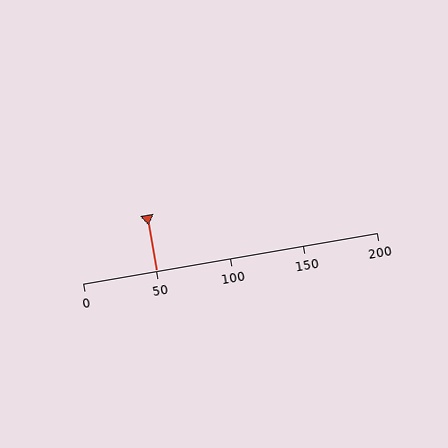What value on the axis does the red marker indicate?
The marker indicates approximately 50.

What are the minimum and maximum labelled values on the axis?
The axis runs from 0 to 200.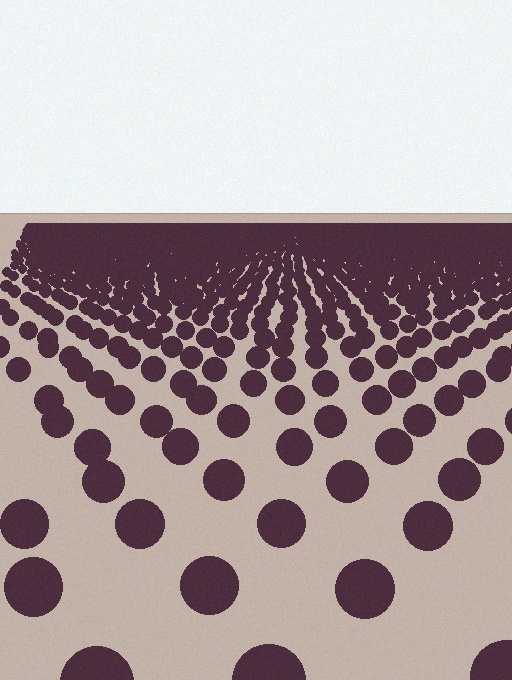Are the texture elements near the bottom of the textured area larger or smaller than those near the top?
Larger. Near the bottom, elements are closer to the viewer and appear at a bigger on-screen size.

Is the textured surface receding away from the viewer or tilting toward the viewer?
The surface is receding away from the viewer. Texture elements get smaller and denser toward the top.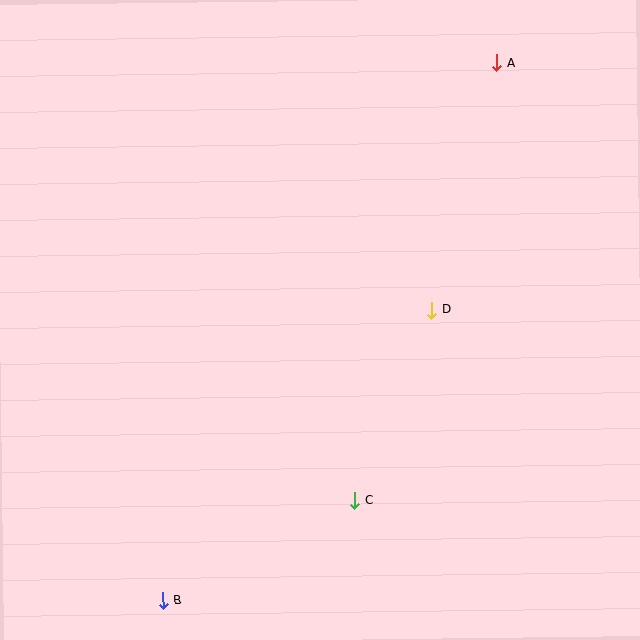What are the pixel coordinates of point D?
Point D is at (432, 310).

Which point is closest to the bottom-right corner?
Point C is closest to the bottom-right corner.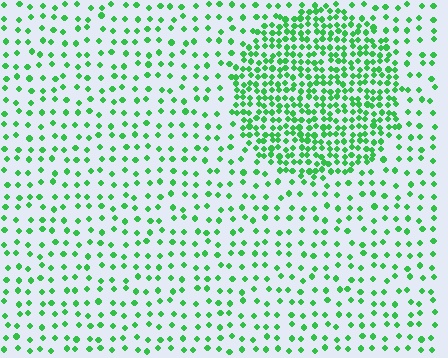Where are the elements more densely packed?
The elements are more densely packed inside the circle boundary.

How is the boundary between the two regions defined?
The boundary is defined by a change in element density (approximately 2.7x ratio). All elements are the same color, size, and shape.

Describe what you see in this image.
The image contains small green elements arranged at two different densities. A circle-shaped region is visible where the elements are more densely packed than the surrounding area.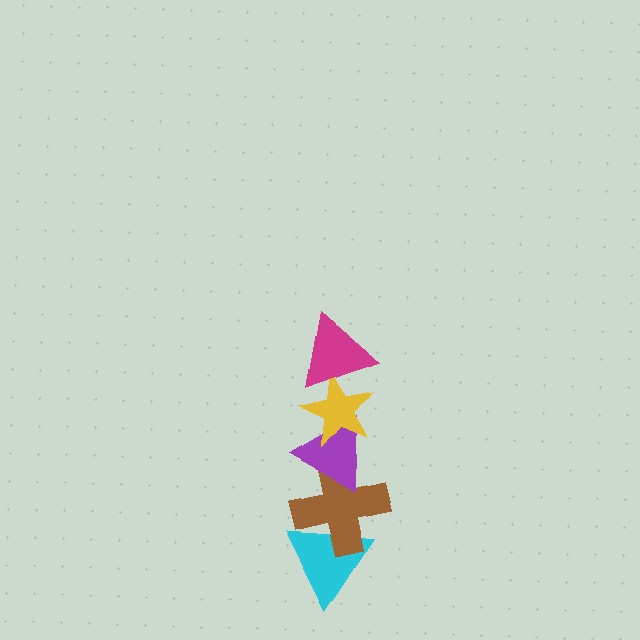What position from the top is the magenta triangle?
The magenta triangle is 1st from the top.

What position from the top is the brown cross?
The brown cross is 4th from the top.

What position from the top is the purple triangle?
The purple triangle is 3rd from the top.